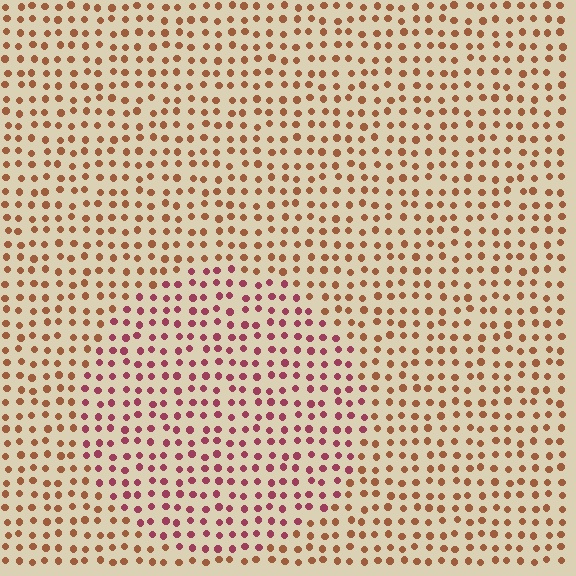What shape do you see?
I see a circle.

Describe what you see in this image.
The image is filled with small brown elements in a uniform arrangement. A circle-shaped region is visible where the elements are tinted to a slightly different hue, forming a subtle color boundary.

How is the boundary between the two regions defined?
The boundary is defined purely by a slight shift in hue (about 40 degrees). Spacing, size, and orientation are identical on both sides.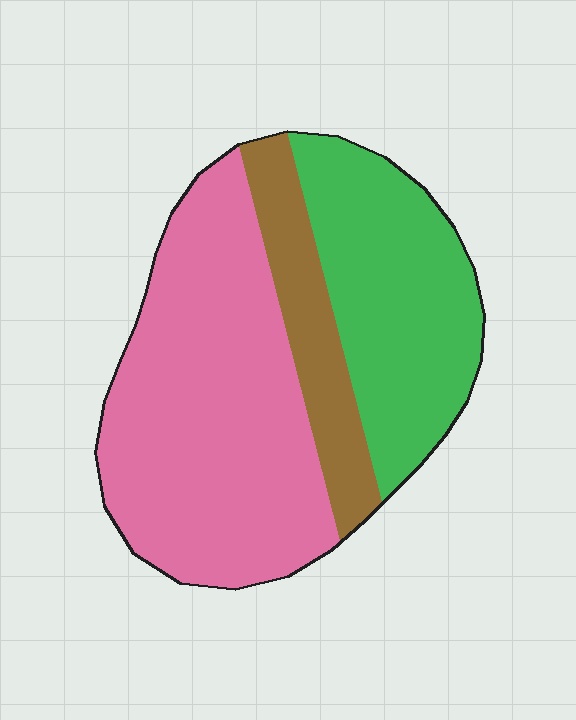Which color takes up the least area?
Brown, at roughly 15%.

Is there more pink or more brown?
Pink.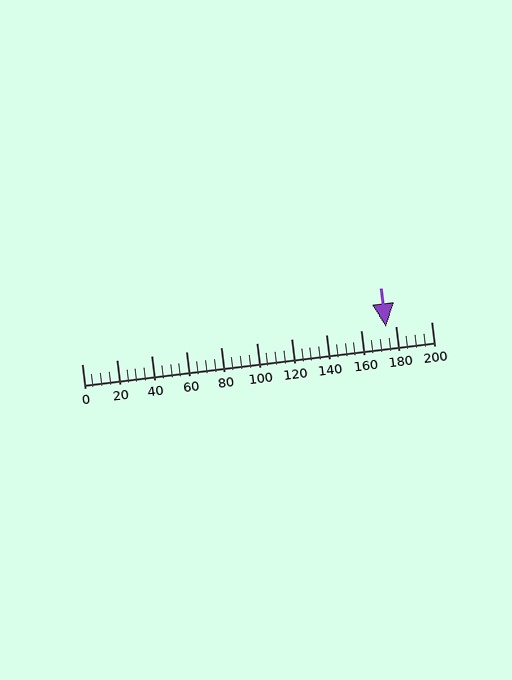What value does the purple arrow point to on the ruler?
The purple arrow points to approximately 174.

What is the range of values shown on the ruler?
The ruler shows values from 0 to 200.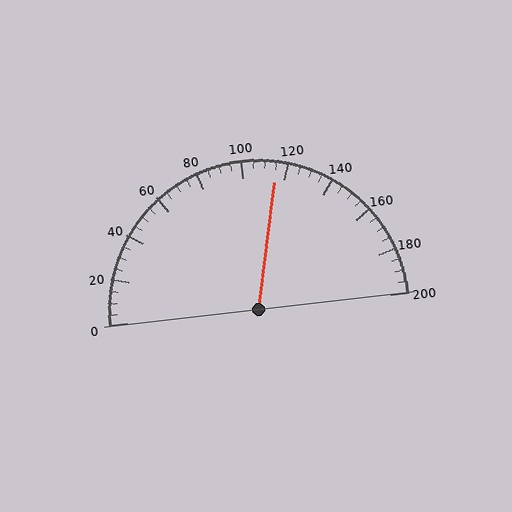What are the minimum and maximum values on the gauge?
The gauge ranges from 0 to 200.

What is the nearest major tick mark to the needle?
The nearest major tick mark is 120.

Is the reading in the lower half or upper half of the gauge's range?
The reading is in the upper half of the range (0 to 200).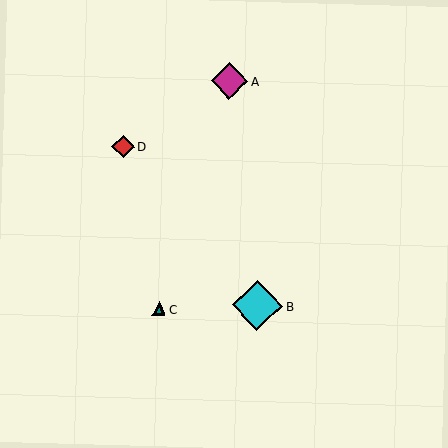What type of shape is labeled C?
Shape C is a teal triangle.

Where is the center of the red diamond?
The center of the red diamond is at (123, 146).